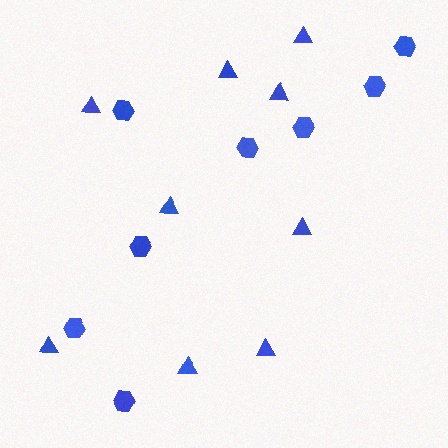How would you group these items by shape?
There are 2 groups: one group of triangles (9) and one group of hexagons (8).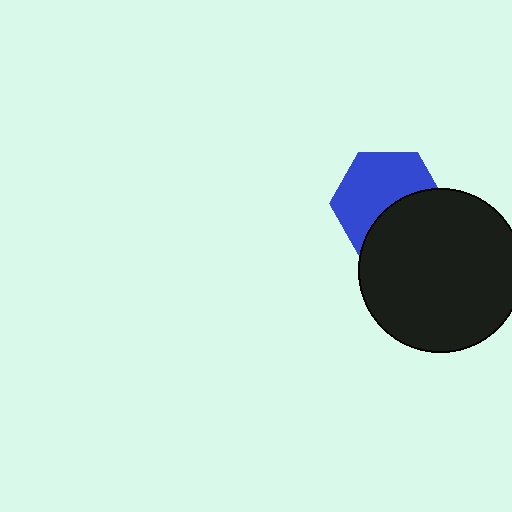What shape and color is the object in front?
The object in front is a black circle.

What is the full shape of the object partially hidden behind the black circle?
The partially hidden object is a blue hexagon.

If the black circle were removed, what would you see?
You would see the complete blue hexagon.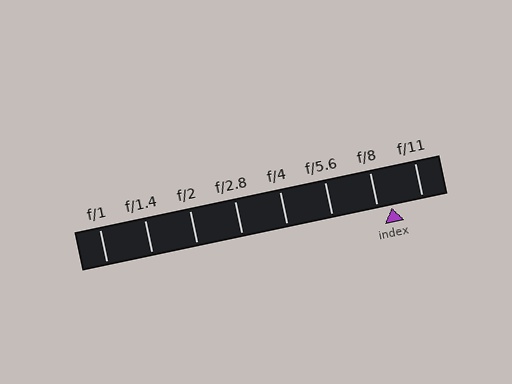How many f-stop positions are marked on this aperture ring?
There are 8 f-stop positions marked.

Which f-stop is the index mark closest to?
The index mark is closest to f/8.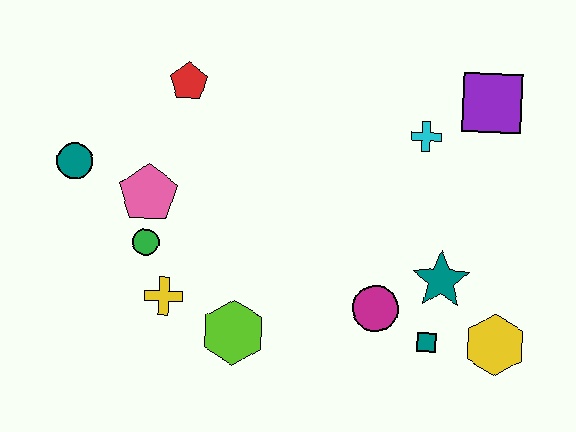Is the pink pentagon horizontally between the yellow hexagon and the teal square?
No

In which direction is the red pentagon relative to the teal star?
The red pentagon is to the left of the teal star.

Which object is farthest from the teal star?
The teal circle is farthest from the teal star.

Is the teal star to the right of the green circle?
Yes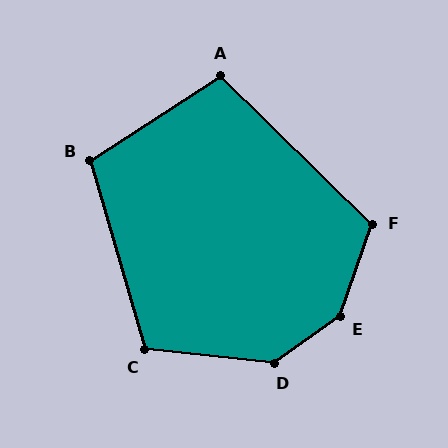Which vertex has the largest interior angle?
E, at approximately 145 degrees.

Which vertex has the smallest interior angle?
A, at approximately 103 degrees.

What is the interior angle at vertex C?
Approximately 112 degrees (obtuse).